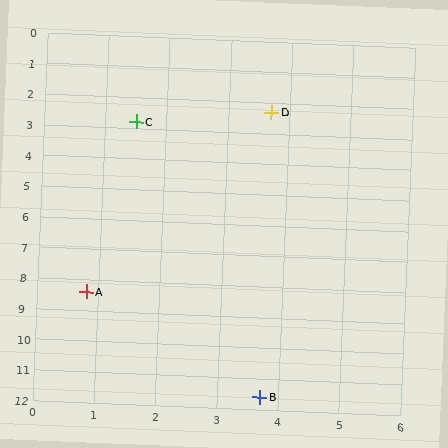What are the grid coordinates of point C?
Point C is at approximately (1.5, 2.8).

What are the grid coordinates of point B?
Point B is at approximately (3.7, 11.6).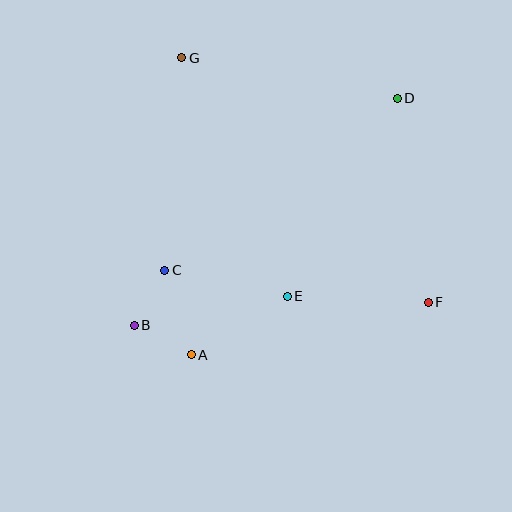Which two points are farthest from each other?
Points B and D are farthest from each other.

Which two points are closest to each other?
Points B and C are closest to each other.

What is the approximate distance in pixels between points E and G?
The distance between E and G is approximately 261 pixels.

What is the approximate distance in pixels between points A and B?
The distance between A and B is approximately 64 pixels.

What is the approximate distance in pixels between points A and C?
The distance between A and C is approximately 89 pixels.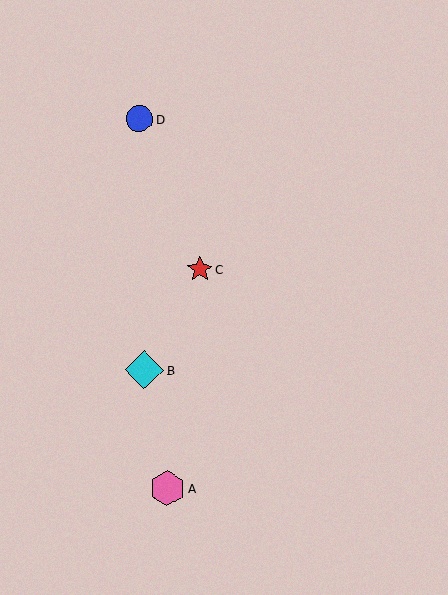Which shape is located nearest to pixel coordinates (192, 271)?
The red star (labeled C) at (200, 269) is nearest to that location.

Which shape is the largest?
The cyan diamond (labeled B) is the largest.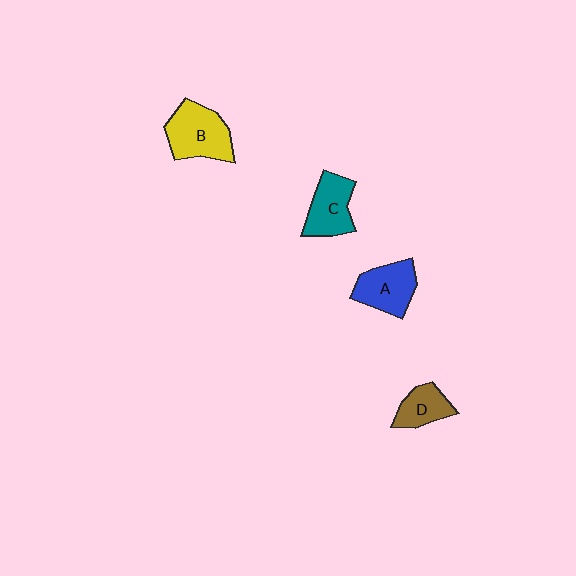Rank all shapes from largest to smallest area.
From largest to smallest: B (yellow), A (blue), C (teal), D (brown).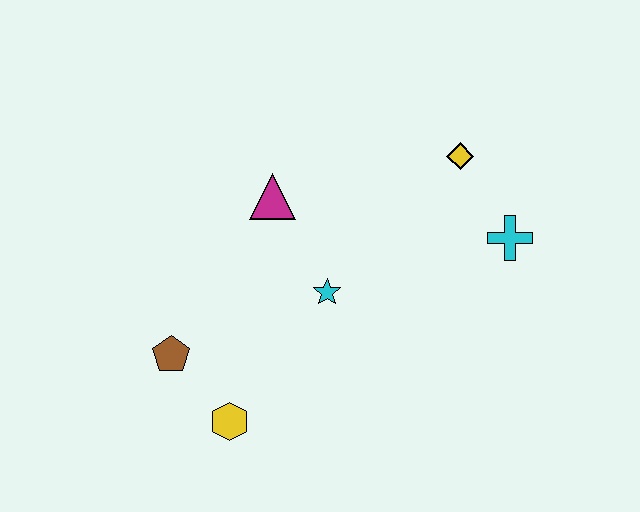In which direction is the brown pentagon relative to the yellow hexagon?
The brown pentagon is above the yellow hexagon.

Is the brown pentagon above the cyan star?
No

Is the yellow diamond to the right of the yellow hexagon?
Yes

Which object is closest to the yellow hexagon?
The brown pentagon is closest to the yellow hexagon.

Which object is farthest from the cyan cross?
The brown pentagon is farthest from the cyan cross.